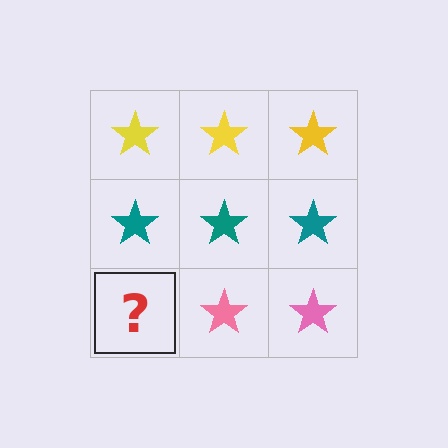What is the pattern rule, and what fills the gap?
The rule is that each row has a consistent color. The gap should be filled with a pink star.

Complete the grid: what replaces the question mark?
The question mark should be replaced with a pink star.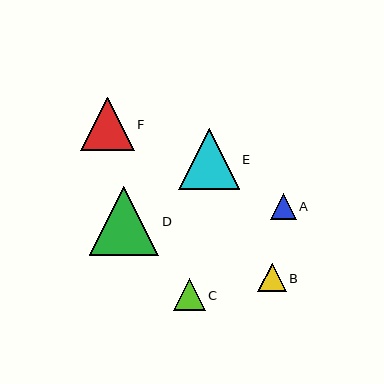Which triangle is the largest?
Triangle D is the largest with a size of approximately 69 pixels.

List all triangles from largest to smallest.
From largest to smallest: D, E, F, C, B, A.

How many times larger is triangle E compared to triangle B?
Triangle E is approximately 2.1 times the size of triangle B.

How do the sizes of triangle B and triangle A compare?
Triangle B and triangle A are approximately the same size.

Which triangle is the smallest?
Triangle A is the smallest with a size of approximately 26 pixels.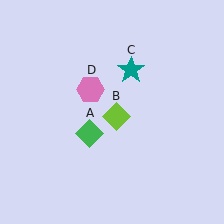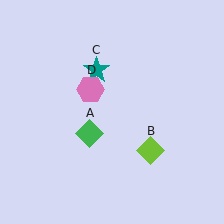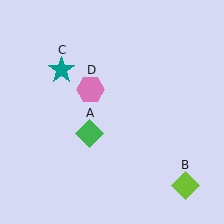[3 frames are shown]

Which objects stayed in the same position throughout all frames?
Green diamond (object A) and pink hexagon (object D) remained stationary.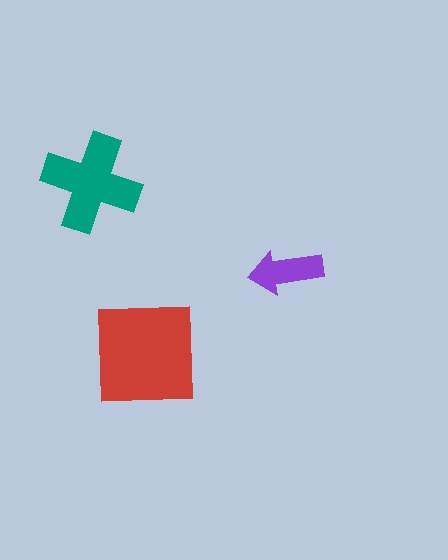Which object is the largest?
The red square.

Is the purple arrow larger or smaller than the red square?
Smaller.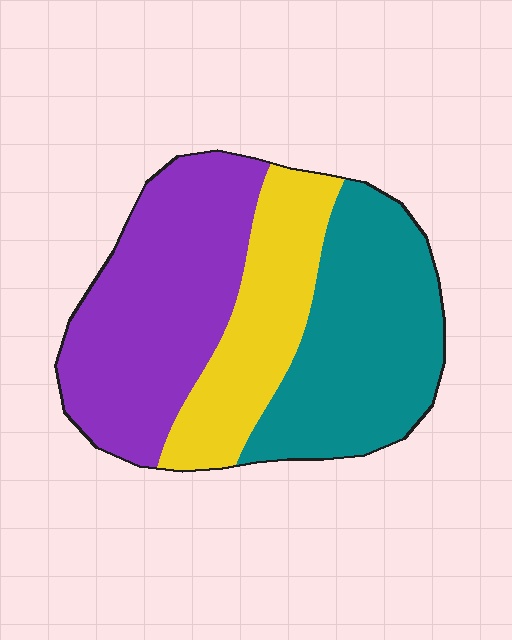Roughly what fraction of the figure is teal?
Teal covers 36% of the figure.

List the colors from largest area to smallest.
From largest to smallest: purple, teal, yellow.